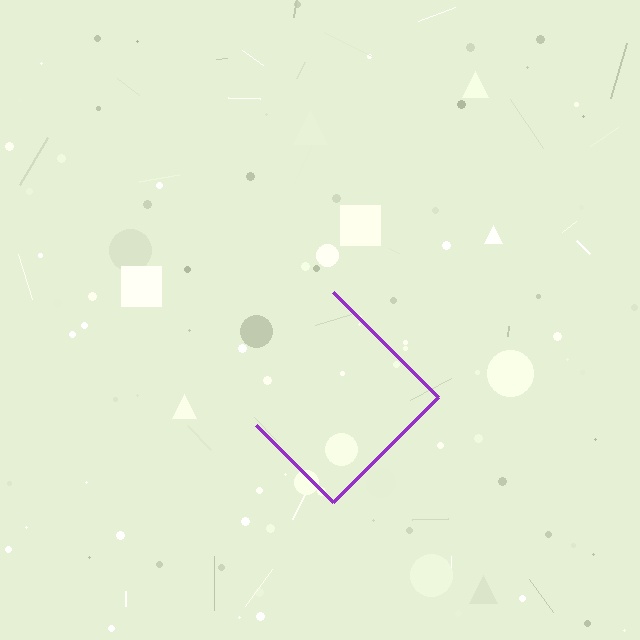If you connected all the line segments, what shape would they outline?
They would outline a diamond.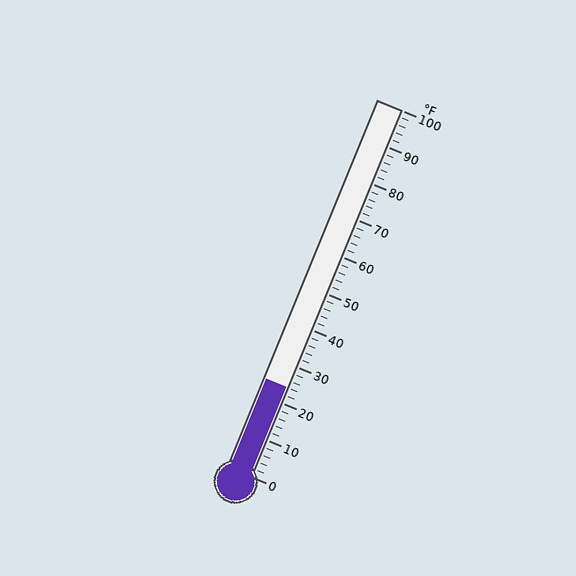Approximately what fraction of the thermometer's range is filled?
The thermometer is filled to approximately 25% of its range.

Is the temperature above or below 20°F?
The temperature is above 20°F.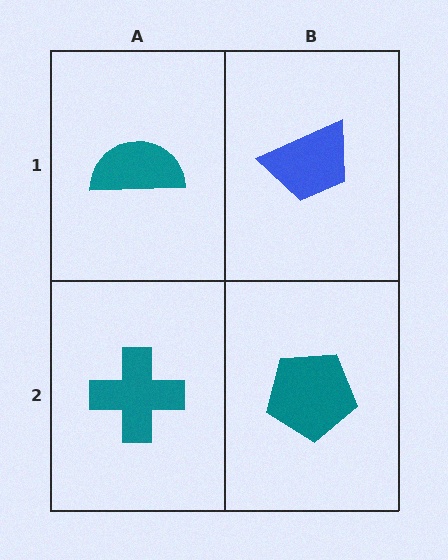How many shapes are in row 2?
2 shapes.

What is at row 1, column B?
A blue trapezoid.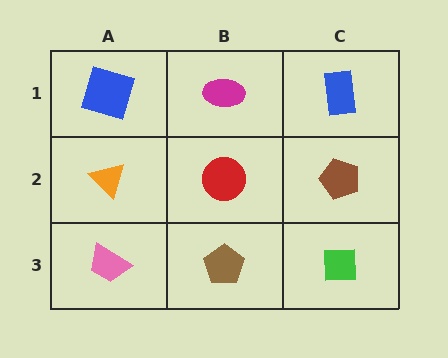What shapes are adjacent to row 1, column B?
A red circle (row 2, column B), a blue square (row 1, column A), a blue rectangle (row 1, column C).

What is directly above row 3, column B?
A red circle.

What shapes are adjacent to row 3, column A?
An orange triangle (row 2, column A), a brown pentagon (row 3, column B).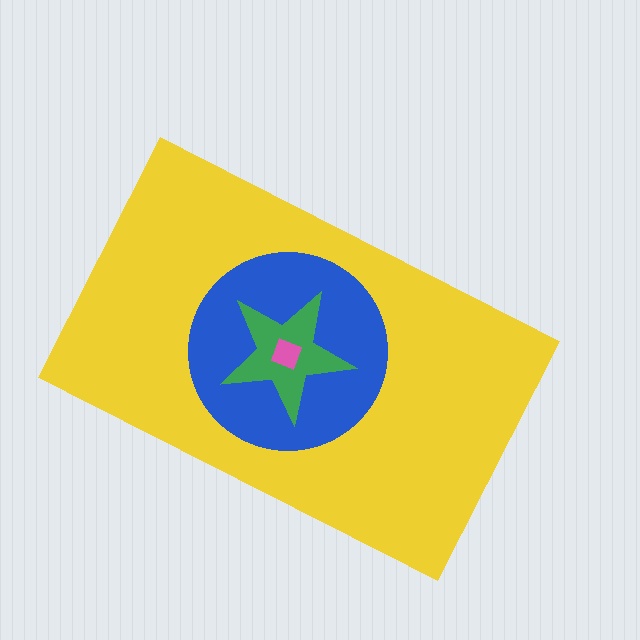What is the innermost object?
The pink diamond.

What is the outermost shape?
The yellow rectangle.